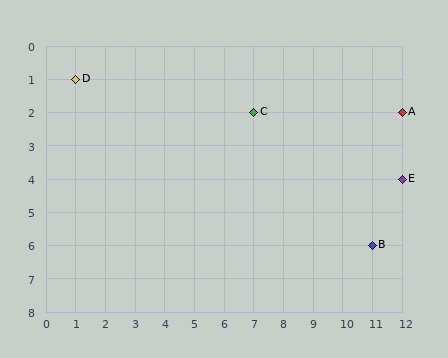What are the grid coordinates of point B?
Point B is at grid coordinates (11, 6).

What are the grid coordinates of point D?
Point D is at grid coordinates (1, 1).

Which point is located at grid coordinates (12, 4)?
Point E is at (12, 4).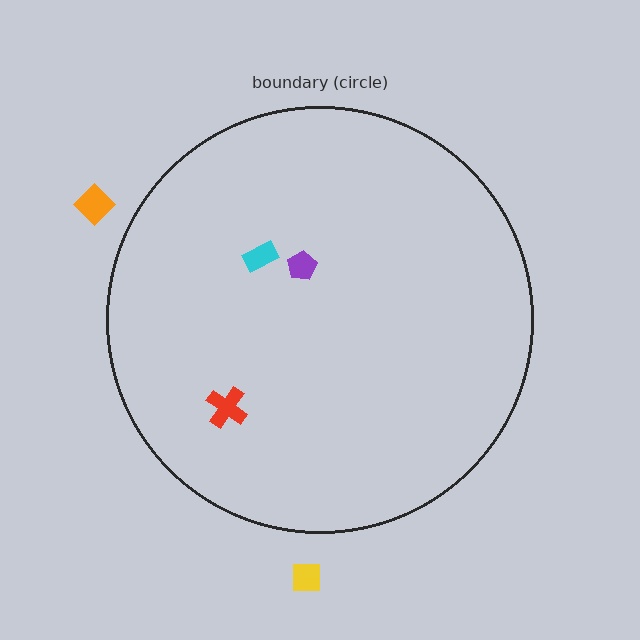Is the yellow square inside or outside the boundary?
Outside.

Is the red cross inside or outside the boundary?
Inside.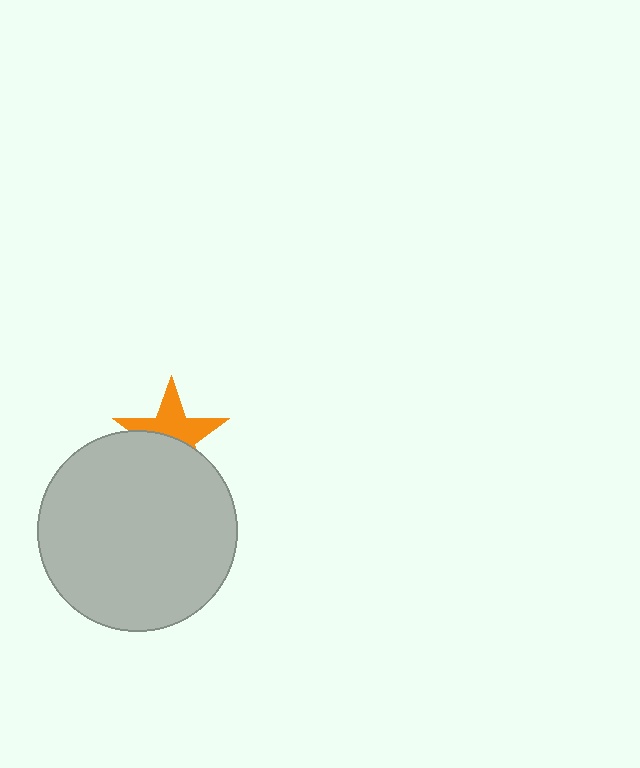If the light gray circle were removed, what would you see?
You would see the complete orange star.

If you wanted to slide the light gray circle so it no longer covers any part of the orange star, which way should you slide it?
Slide it down — that is the most direct way to separate the two shapes.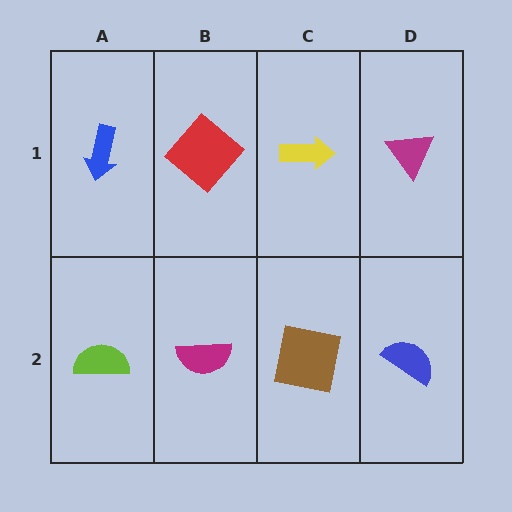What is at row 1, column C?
A yellow arrow.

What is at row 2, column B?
A magenta semicircle.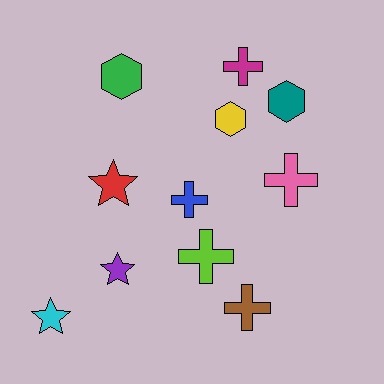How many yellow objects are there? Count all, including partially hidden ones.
There is 1 yellow object.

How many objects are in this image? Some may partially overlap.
There are 11 objects.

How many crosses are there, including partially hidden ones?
There are 5 crosses.